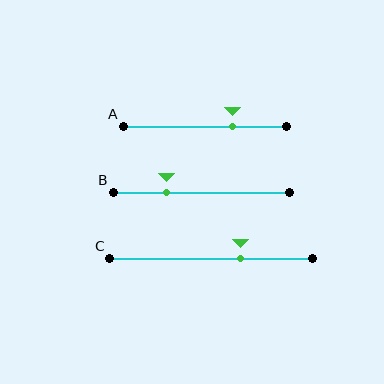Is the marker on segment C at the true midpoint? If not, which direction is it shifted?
No, the marker on segment C is shifted to the right by about 14% of the segment length.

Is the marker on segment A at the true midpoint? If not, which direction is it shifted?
No, the marker on segment A is shifted to the right by about 17% of the segment length.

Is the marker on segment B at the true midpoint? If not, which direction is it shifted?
No, the marker on segment B is shifted to the left by about 20% of the segment length.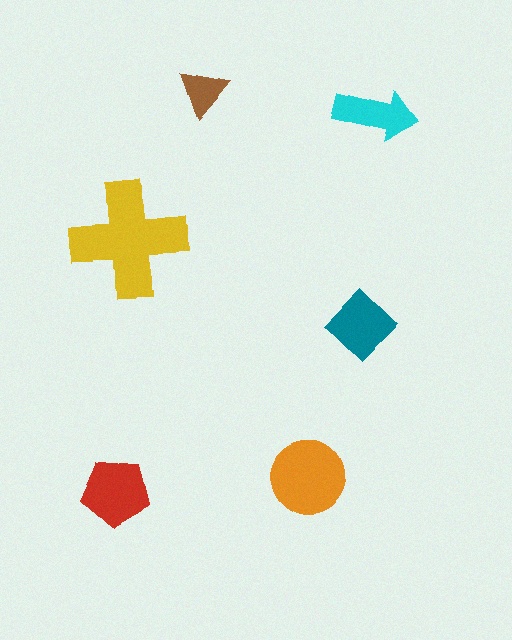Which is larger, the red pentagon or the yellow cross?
The yellow cross.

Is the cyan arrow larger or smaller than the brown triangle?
Larger.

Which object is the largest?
The yellow cross.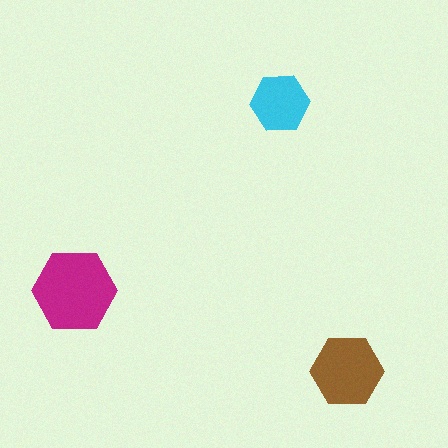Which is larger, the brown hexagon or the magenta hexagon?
The magenta one.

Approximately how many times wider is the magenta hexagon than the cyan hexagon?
About 1.5 times wider.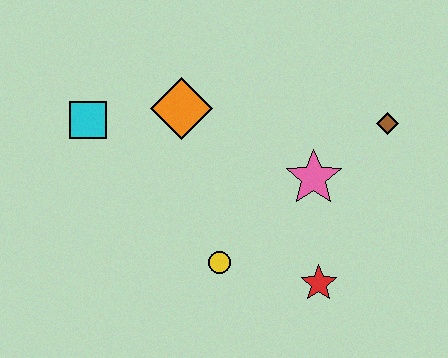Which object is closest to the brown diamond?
The pink star is closest to the brown diamond.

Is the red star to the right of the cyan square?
Yes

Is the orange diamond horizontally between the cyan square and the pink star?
Yes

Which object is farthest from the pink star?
The cyan square is farthest from the pink star.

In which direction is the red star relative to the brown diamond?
The red star is below the brown diamond.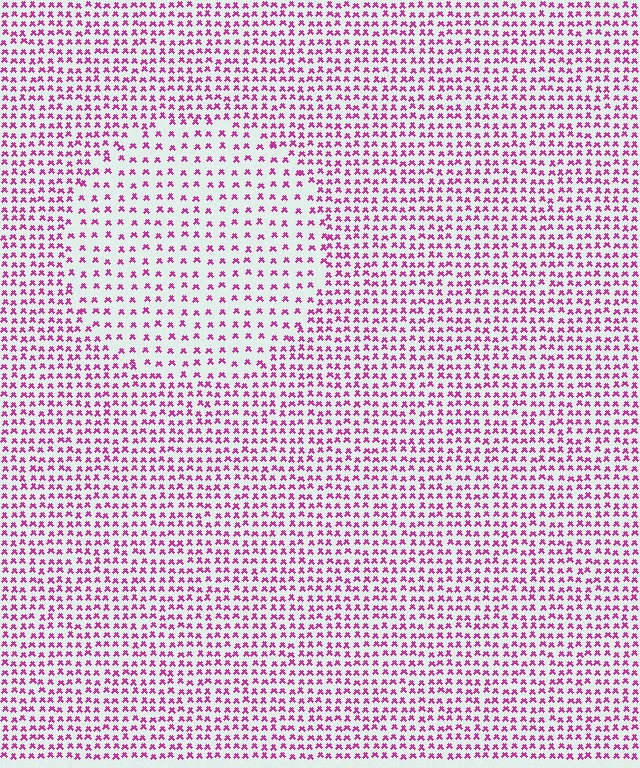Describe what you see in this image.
The image contains small magenta elements arranged at two different densities. A circle-shaped region is visible where the elements are less densely packed than the surrounding area.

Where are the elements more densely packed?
The elements are more densely packed outside the circle boundary.